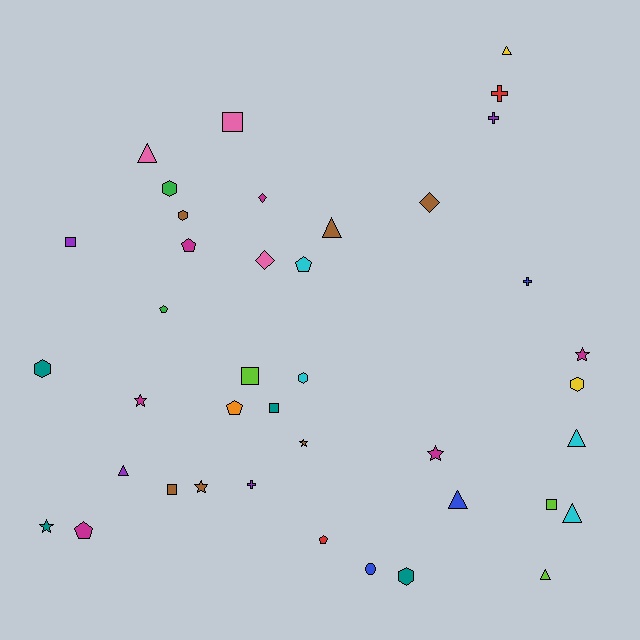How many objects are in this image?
There are 40 objects.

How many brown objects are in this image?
There are 6 brown objects.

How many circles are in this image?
There is 1 circle.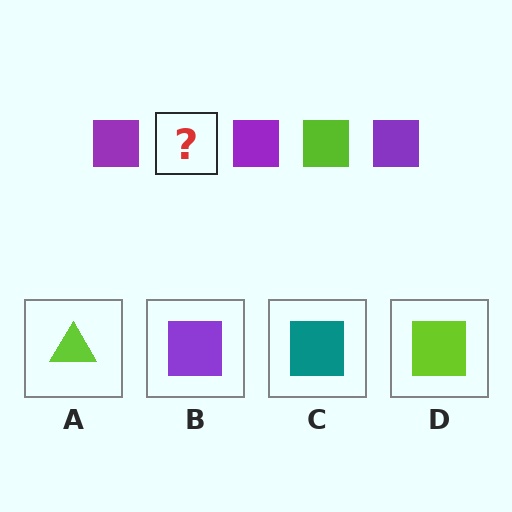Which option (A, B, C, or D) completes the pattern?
D.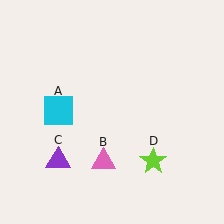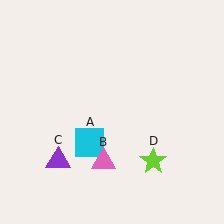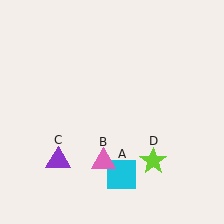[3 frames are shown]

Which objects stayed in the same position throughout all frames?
Pink triangle (object B) and purple triangle (object C) and lime star (object D) remained stationary.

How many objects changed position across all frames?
1 object changed position: cyan square (object A).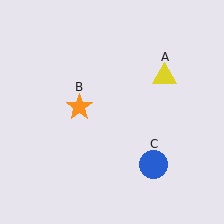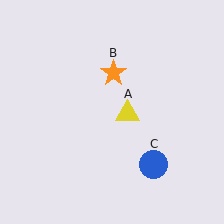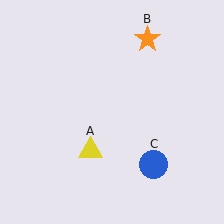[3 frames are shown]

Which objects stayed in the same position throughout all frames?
Blue circle (object C) remained stationary.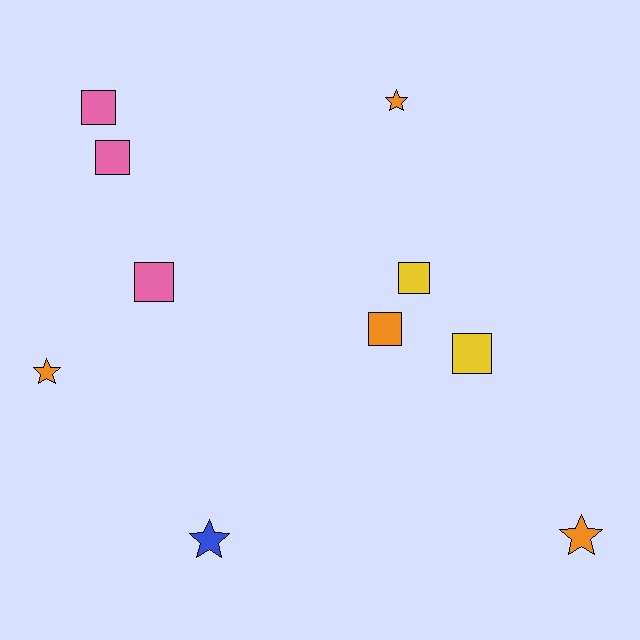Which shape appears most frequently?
Square, with 6 objects.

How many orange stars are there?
There are 3 orange stars.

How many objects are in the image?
There are 10 objects.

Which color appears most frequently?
Orange, with 4 objects.